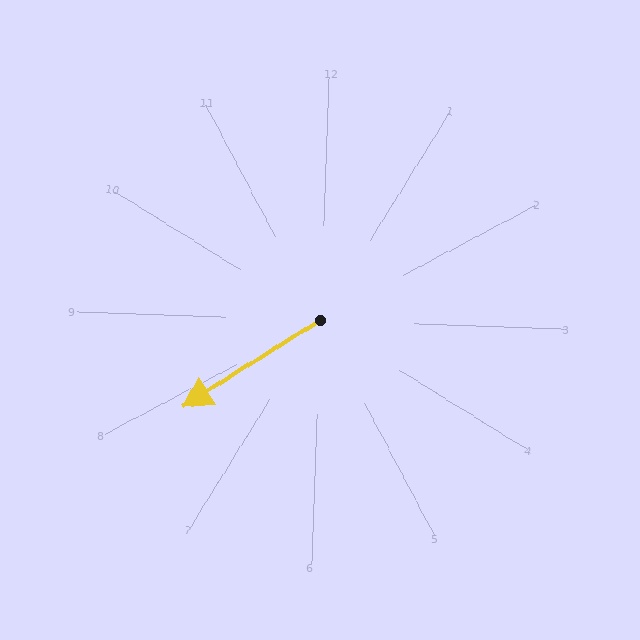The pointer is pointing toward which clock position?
Roughly 8 o'clock.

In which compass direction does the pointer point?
Southwest.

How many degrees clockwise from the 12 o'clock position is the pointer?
Approximately 236 degrees.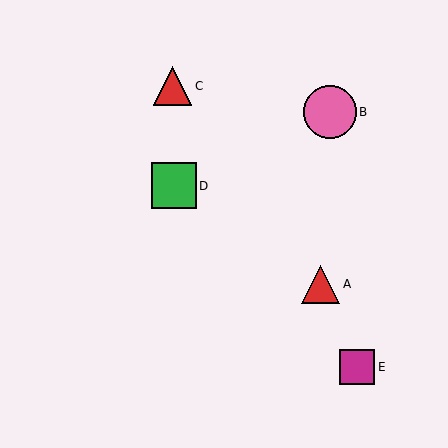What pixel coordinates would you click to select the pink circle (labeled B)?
Click at (330, 112) to select the pink circle B.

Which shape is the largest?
The pink circle (labeled B) is the largest.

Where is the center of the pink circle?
The center of the pink circle is at (330, 112).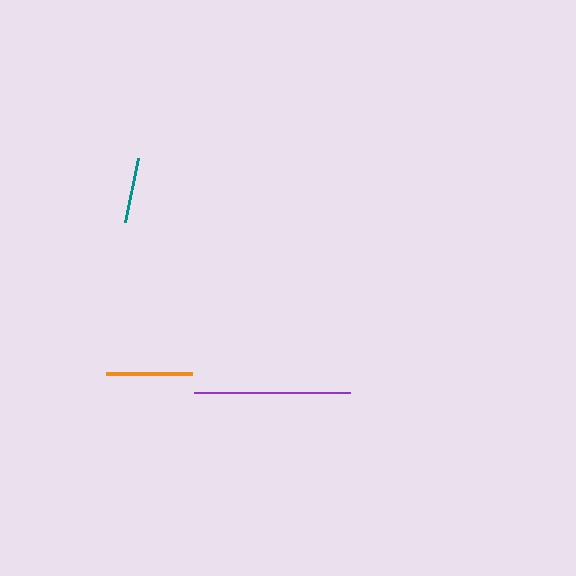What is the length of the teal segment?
The teal segment is approximately 65 pixels long.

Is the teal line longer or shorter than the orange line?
The orange line is longer than the teal line.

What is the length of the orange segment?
The orange segment is approximately 86 pixels long.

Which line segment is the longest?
The purple line is the longest at approximately 156 pixels.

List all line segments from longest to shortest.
From longest to shortest: purple, orange, teal.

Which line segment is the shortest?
The teal line is the shortest at approximately 65 pixels.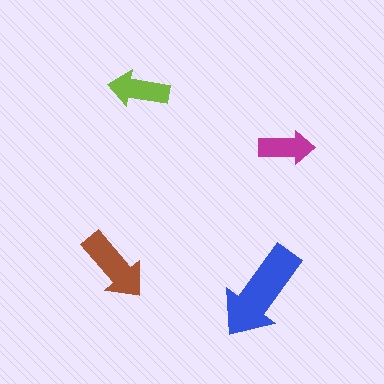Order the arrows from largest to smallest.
the blue one, the brown one, the lime one, the magenta one.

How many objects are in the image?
There are 4 objects in the image.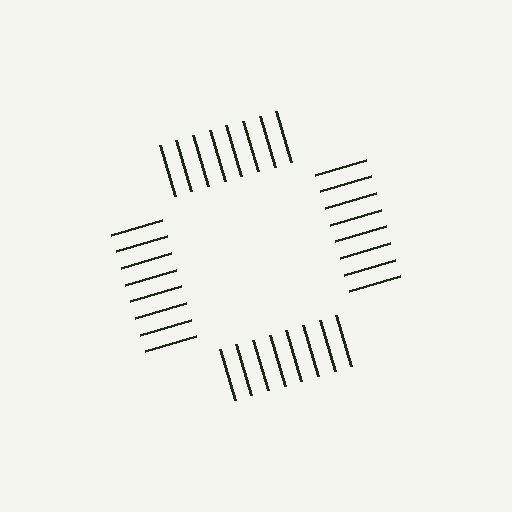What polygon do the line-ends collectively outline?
An illusory square — the line segments terminate on its edges but no continuous stroke is drawn.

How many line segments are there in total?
32 — 8 along each of the 4 edges.